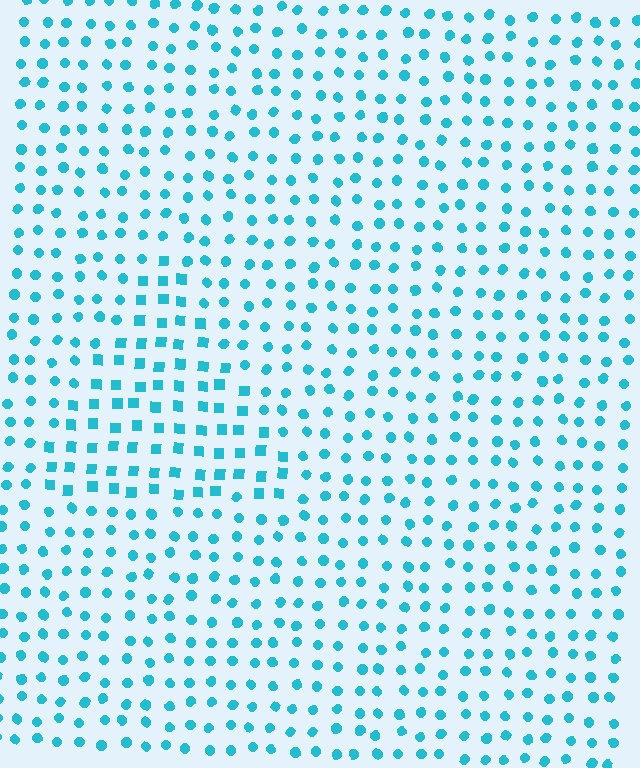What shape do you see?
I see a triangle.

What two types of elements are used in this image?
The image uses squares inside the triangle region and circles outside it.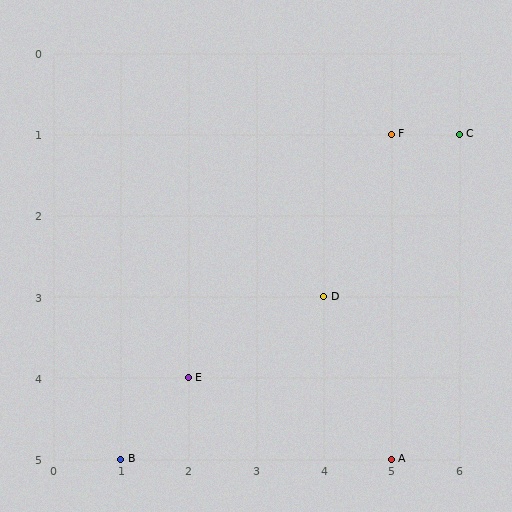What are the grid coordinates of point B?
Point B is at grid coordinates (1, 5).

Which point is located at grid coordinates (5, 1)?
Point F is at (5, 1).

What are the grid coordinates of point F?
Point F is at grid coordinates (5, 1).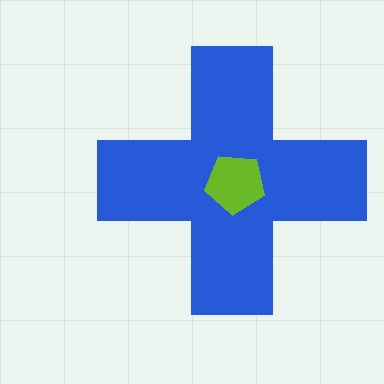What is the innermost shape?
The lime pentagon.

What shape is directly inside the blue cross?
The lime pentagon.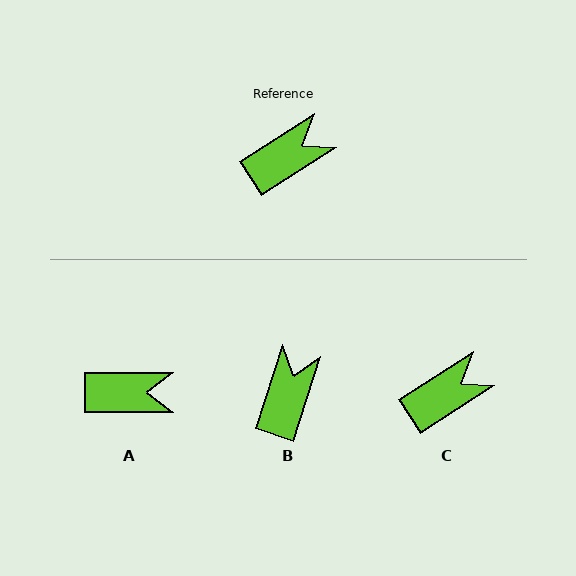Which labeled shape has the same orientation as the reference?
C.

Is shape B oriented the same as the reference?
No, it is off by about 39 degrees.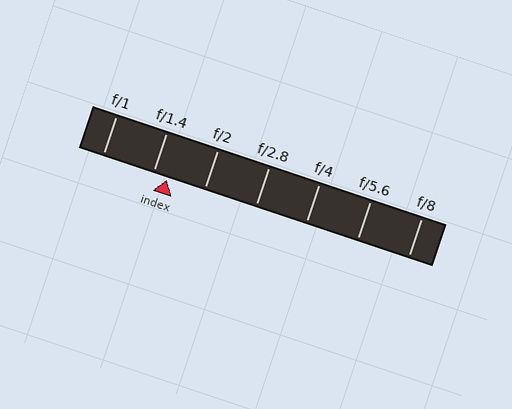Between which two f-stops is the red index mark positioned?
The index mark is between f/1.4 and f/2.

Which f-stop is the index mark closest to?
The index mark is closest to f/1.4.